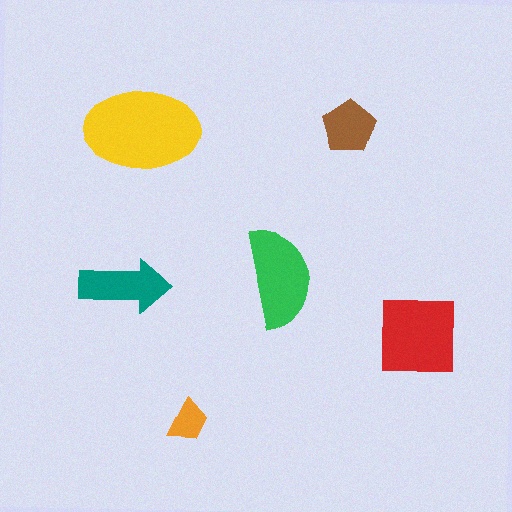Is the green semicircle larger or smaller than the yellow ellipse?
Smaller.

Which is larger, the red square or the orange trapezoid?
The red square.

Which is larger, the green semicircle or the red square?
The red square.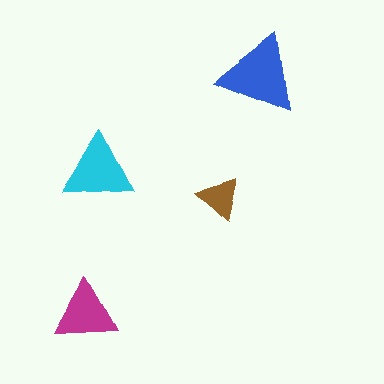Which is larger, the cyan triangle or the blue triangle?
The blue one.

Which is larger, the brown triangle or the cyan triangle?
The cyan one.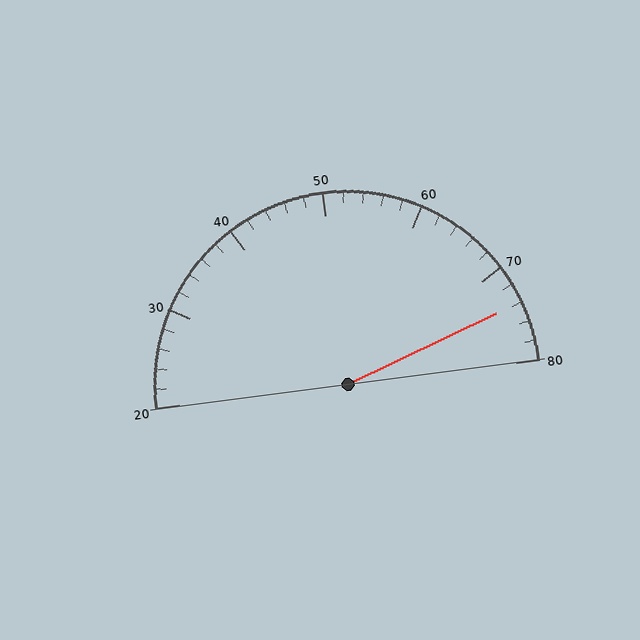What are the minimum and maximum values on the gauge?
The gauge ranges from 20 to 80.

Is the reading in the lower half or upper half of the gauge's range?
The reading is in the upper half of the range (20 to 80).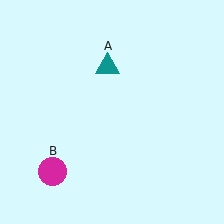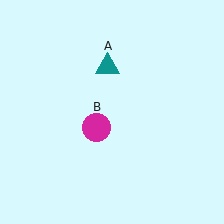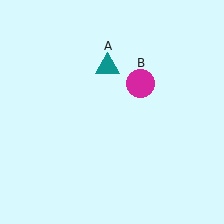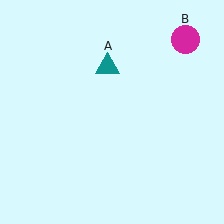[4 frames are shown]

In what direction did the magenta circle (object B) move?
The magenta circle (object B) moved up and to the right.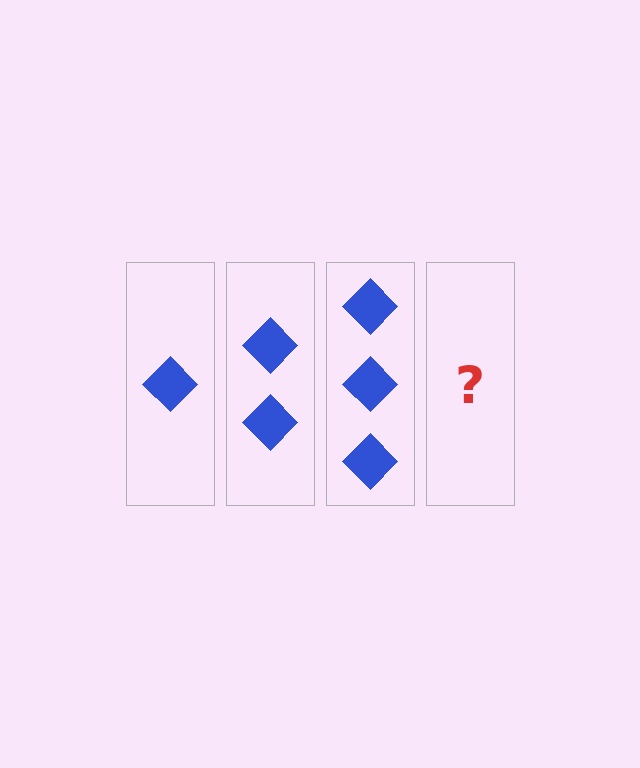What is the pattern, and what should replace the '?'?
The pattern is that each step adds one more diamond. The '?' should be 4 diamonds.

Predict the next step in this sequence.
The next step is 4 diamonds.